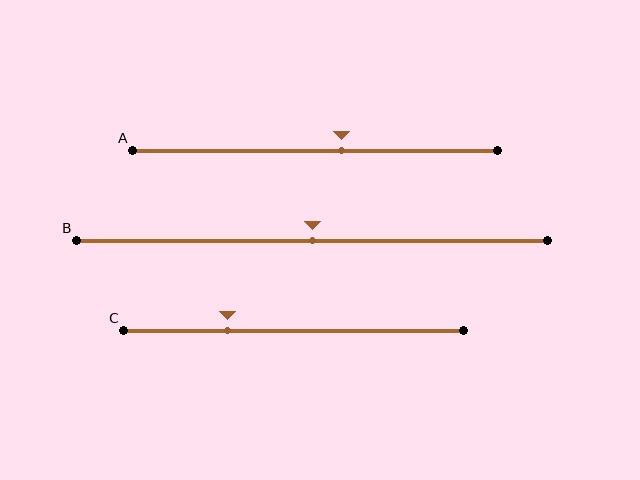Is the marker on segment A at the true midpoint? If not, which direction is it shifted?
No, the marker on segment A is shifted to the right by about 7% of the segment length.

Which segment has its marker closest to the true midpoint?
Segment B has its marker closest to the true midpoint.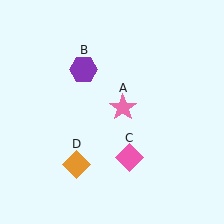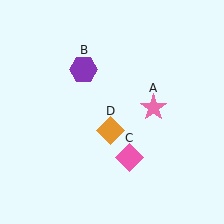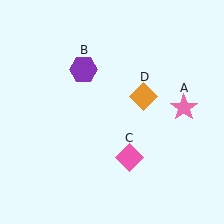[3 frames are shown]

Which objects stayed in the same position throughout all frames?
Purple hexagon (object B) and pink diamond (object C) remained stationary.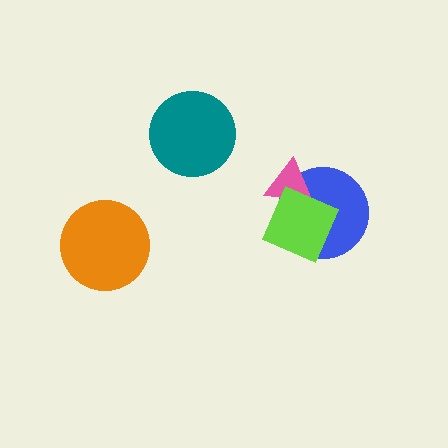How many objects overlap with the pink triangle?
2 objects overlap with the pink triangle.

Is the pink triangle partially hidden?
Yes, it is partially covered by another shape.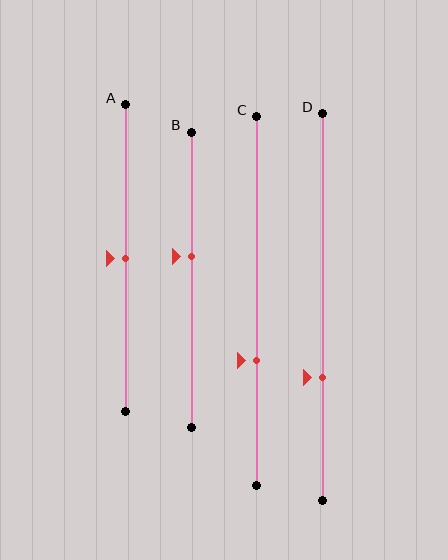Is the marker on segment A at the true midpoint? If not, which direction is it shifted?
Yes, the marker on segment A is at the true midpoint.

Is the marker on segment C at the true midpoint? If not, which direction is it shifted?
No, the marker on segment C is shifted downward by about 16% of the segment length.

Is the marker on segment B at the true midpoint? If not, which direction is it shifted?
No, the marker on segment B is shifted upward by about 8% of the segment length.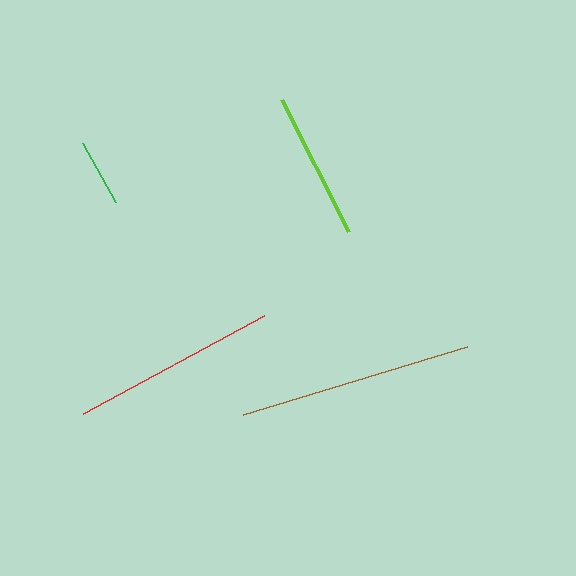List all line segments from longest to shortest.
From longest to shortest: brown, red, lime, green.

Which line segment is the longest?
The brown line is the longest at approximately 234 pixels.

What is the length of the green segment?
The green segment is approximately 67 pixels long.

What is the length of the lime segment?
The lime segment is approximately 148 pixels long.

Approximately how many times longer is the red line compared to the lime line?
The red line is approximately 1.4 times the length of the lime line.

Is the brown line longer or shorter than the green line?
The brown line is longer than the green line.